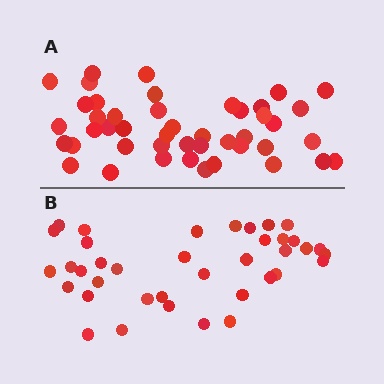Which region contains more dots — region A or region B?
Region A (the top region) has more dots.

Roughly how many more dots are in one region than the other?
Region A has roughly 8 or so more dots than region B.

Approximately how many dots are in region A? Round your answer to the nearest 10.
About 40 dots. (The exact count is 45, which rounds to 40.)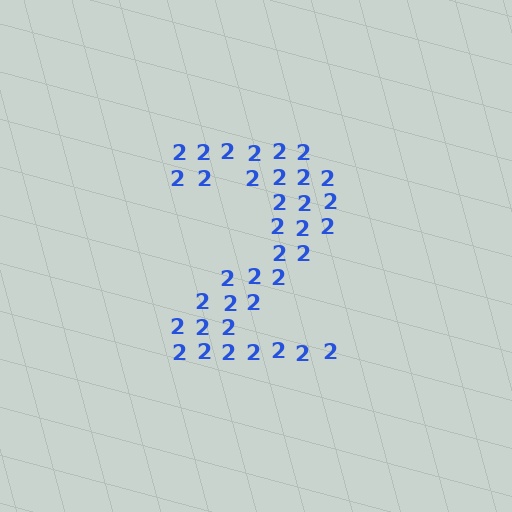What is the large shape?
The large shape is the digit 2.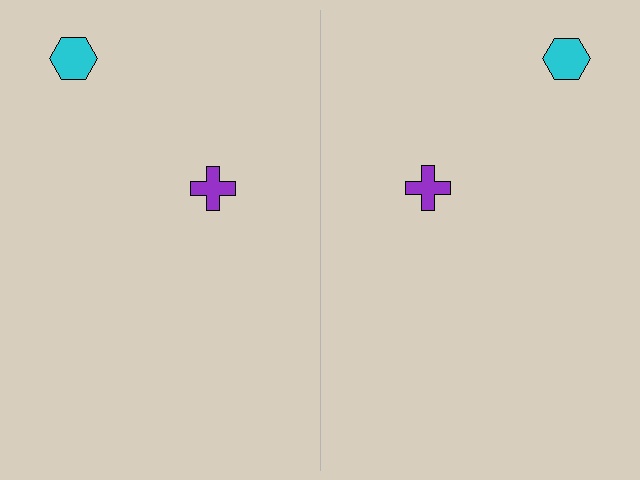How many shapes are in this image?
There are 4 shapes in this image.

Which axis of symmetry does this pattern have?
The pattern has a vertical axis of symmetry running through the center of the image.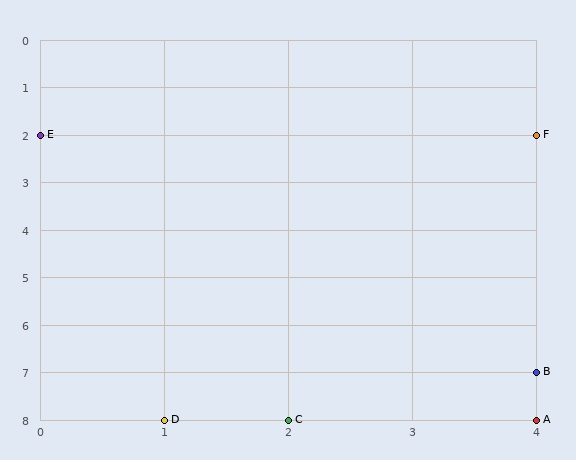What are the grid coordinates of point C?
Point C is at grid coordinates (2, 8).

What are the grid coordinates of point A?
Point A is at grid coordinates (4, 8).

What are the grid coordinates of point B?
Point B is at grid coordinates (4, 7).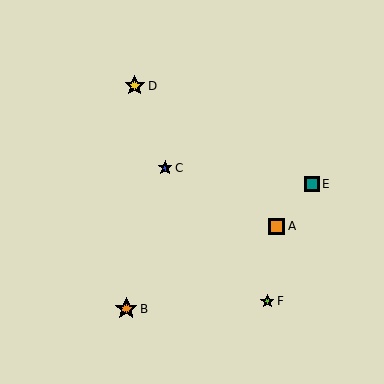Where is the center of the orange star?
The center of the orange star is at (126, 309).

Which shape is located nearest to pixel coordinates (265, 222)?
The orange square (labeled A) at (277, 226) is nearest to that location.